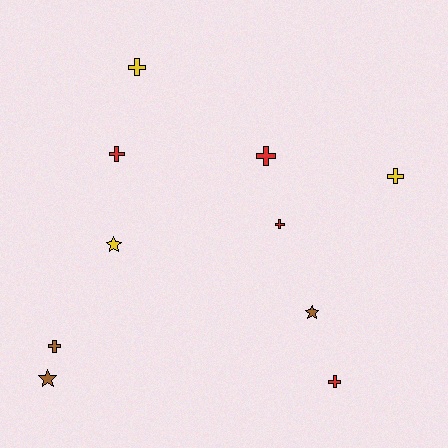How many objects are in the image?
There are 10 objects.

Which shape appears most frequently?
Cross, with 7 objects.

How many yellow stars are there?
There is 1 yellow star.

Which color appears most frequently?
Red, with 4 objects.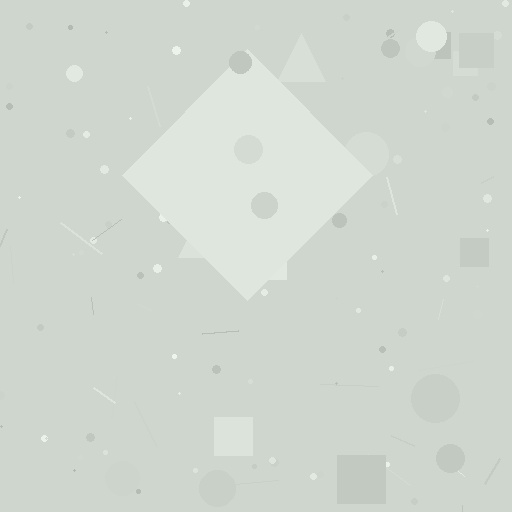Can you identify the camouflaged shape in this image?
The camouflaged shape is a diamond.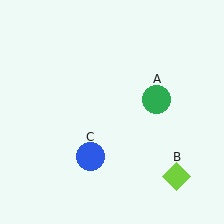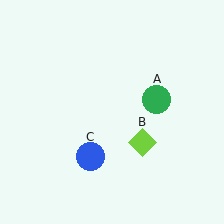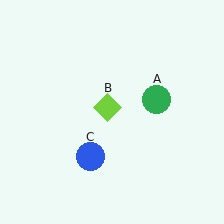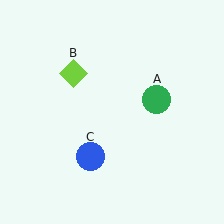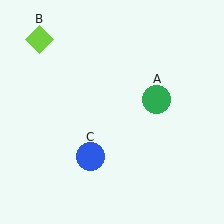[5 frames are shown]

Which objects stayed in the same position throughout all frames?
Green circle (object A) and blue circle (object C) remained stationary.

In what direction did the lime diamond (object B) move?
The lime diamond (object B) moved up and to the left.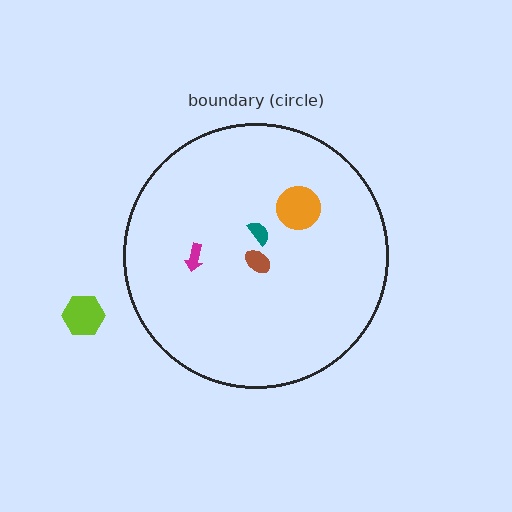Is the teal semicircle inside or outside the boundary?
Inside.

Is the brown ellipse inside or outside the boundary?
Inside.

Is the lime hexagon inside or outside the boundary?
Outside.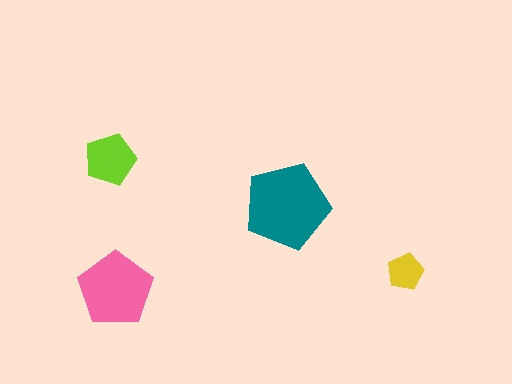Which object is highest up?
The lime pentagon is topmost.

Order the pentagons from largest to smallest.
the teal one, the pink one, the lime one, the yellow one.